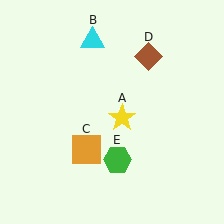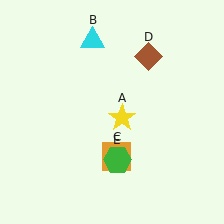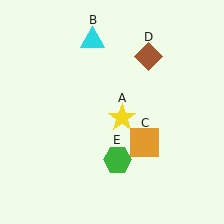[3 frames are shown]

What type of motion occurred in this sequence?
The orange square (object C) rotated counterclockwise around the center of the scene.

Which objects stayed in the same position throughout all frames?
Yellow star (object A) and cyan triangle (object B) and brown diamond (object D) and green hexagon (object E) remained stationary.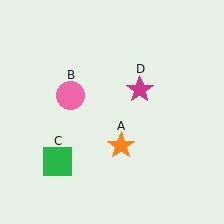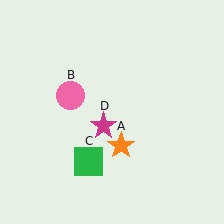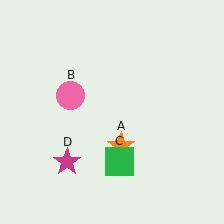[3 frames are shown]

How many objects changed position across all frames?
2 objects changed position: green square (object C), magenta star (object D).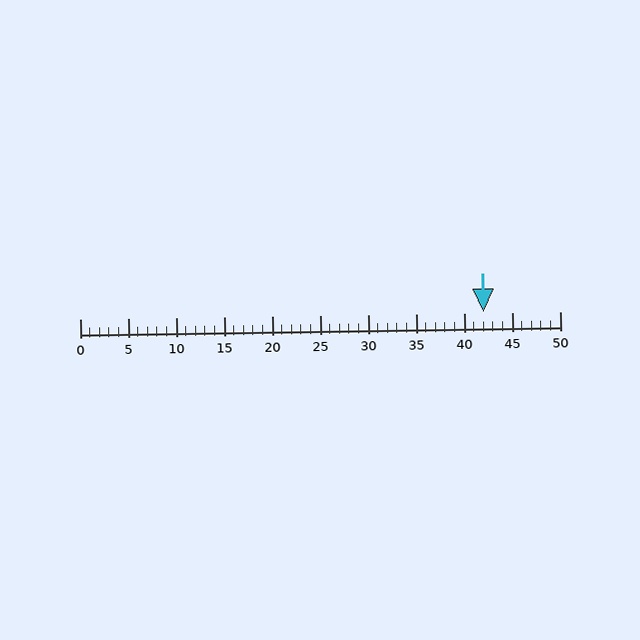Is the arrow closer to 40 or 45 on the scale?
The arrow is closer to 40.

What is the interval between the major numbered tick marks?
The major tick marks are spaced 5 units apart.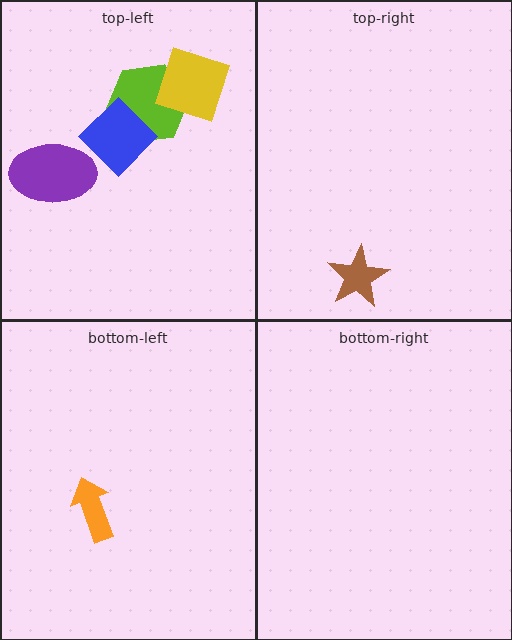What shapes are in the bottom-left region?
The orange arrow.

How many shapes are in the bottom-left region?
1.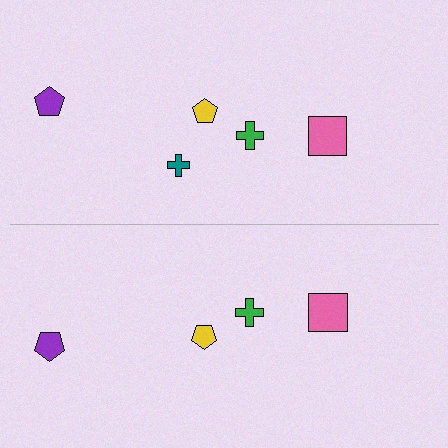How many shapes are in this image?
There are 9 shapes in this image.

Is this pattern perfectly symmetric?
No, the pattern is not perfectly symmetric. A teal cross is missing from the bottom side.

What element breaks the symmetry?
A teal cross is missing from the bottom side.